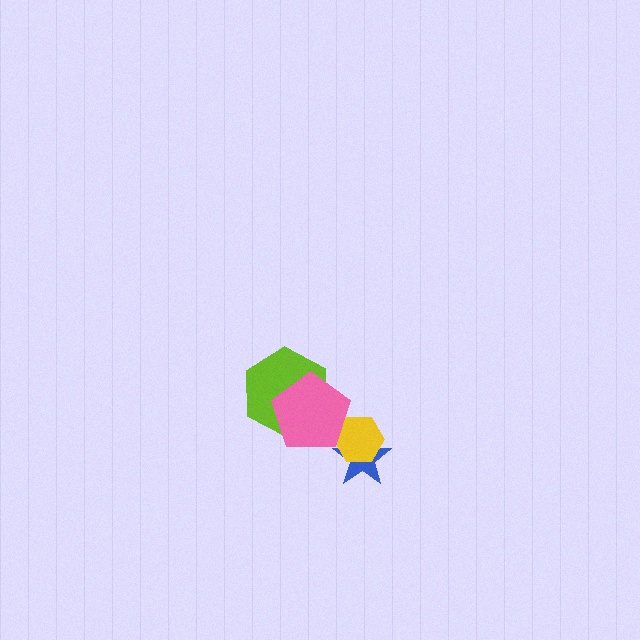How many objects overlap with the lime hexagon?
1 object overlaps with the lime hexagon.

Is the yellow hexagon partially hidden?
Yes, it is partially covered by another shape.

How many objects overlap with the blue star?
1 object overlaps with the blue star.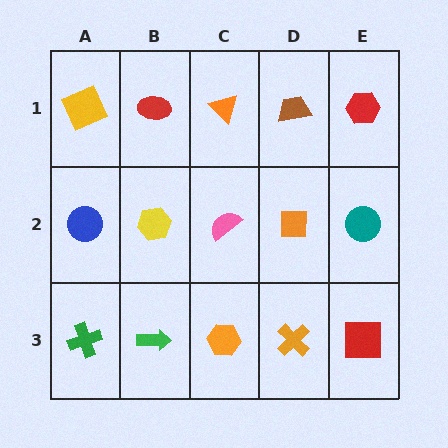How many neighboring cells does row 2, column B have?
4.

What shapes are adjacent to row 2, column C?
An orange triangle (row 1, column C), an orange hexagon (row 3, column C), a yellow hexagon (row 2, column B), an orange square (row 2, column D).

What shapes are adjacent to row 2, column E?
A red hexagon (row 1, column E), a red square (row 3, column E), an orange square (row 2, column D).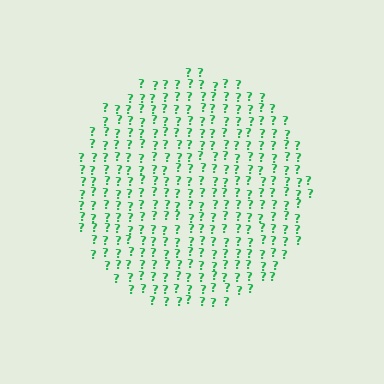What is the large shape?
The large shape is a circle.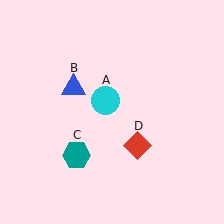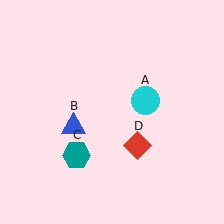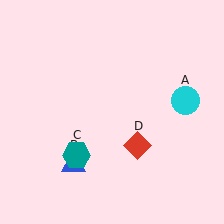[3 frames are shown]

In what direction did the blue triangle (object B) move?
The blue triangle (object B) moved down.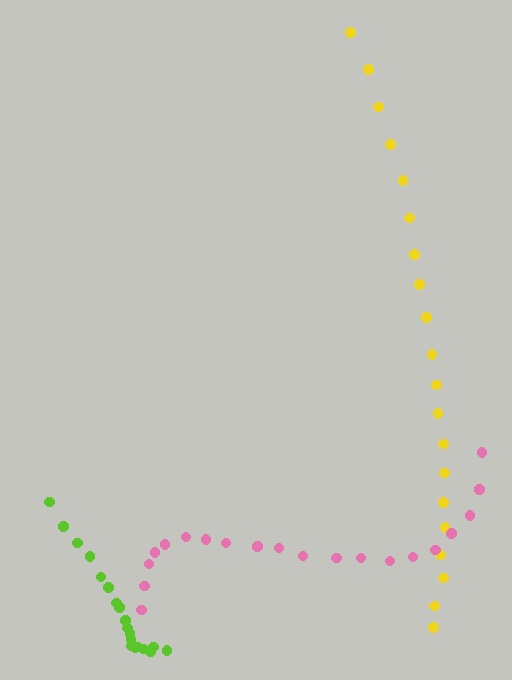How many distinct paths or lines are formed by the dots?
There are 3 distinct paths.